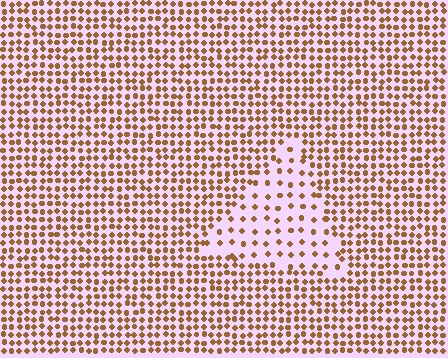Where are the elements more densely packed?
The elements are more densely packed outside the triangle boundary.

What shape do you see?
I see a triangle.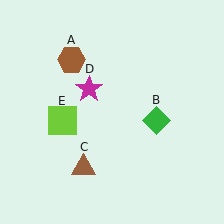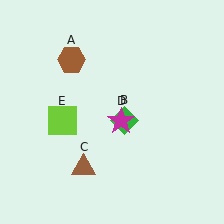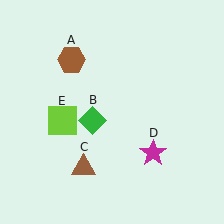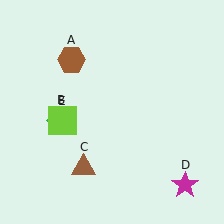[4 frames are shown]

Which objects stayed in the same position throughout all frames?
Brown hexagon (object A) and brown triangle (object C) and lime square (object E) remained stationary.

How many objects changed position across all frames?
2 objects changed position: green diamond (object B), magenta star (object D).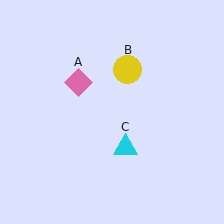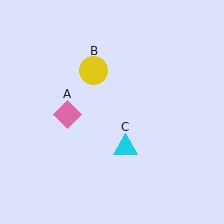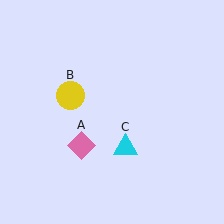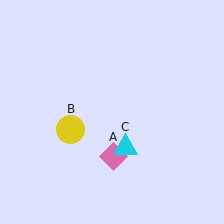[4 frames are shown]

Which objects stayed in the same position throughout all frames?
Cyan triangle (object C) remained stationary.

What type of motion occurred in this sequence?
The pink diamond (object A), yellow circle (object B) rotated counterclockwise around the center of the scene.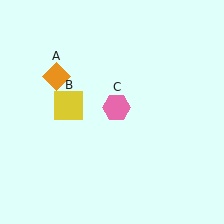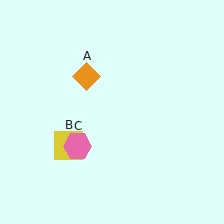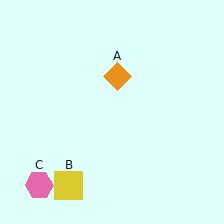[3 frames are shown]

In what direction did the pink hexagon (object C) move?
The pink hexagon (object C) moved down and to the left.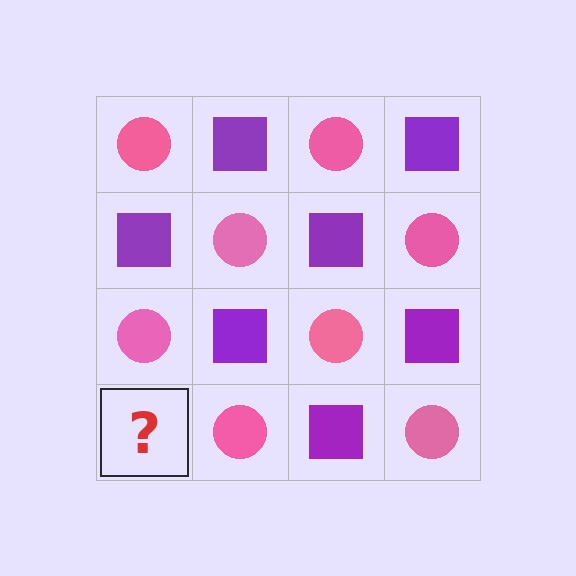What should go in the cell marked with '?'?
The missing cell should contain a purple square.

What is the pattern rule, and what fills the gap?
The rule is that it alternates pink circle and purple square in a checkerboard pattern. The gap should be filled with a purple square.